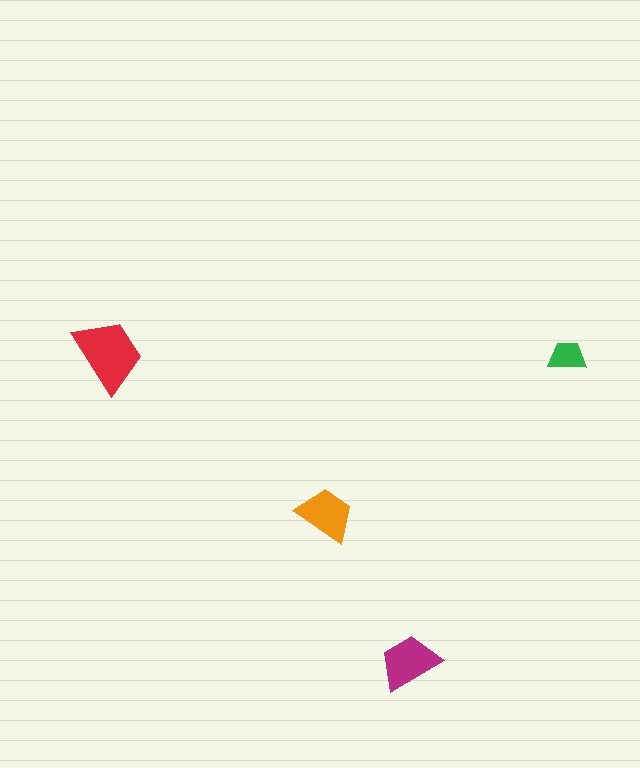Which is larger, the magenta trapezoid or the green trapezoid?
The magenta one.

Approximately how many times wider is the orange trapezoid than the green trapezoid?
About 1.5 times wider.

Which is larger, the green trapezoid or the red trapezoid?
The red one.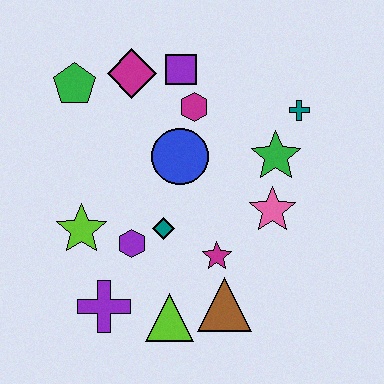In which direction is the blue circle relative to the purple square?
The blue circle is below the purple square.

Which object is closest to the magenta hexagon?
The purple square is closest to the magenta hexagon.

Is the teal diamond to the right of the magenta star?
No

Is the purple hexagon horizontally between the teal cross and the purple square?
No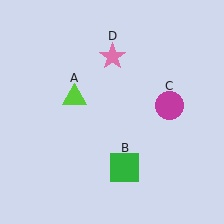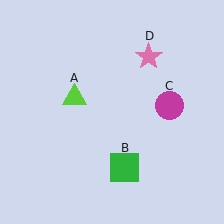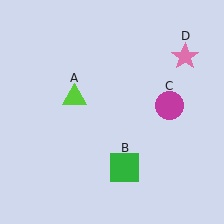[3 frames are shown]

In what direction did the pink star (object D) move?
The pink star (object D) moved right.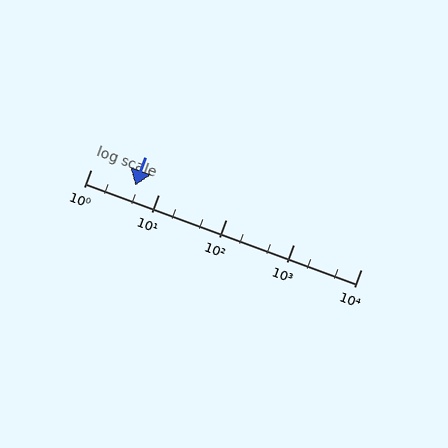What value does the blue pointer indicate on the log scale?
The pointer indicates approximately 4.5.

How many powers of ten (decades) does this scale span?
The scale spans 4 decades, from 1 to 10000.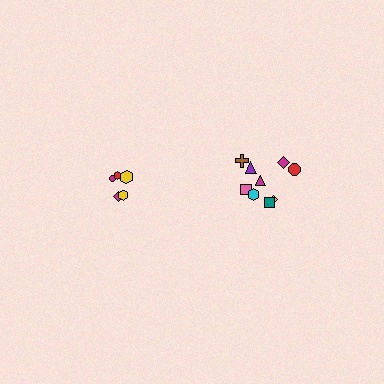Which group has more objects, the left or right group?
The right group.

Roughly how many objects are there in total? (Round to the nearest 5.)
Roughly 15 objects in total.